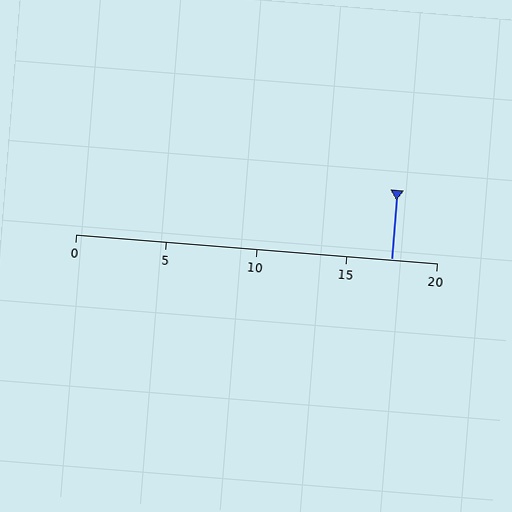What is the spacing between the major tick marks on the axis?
The major ticks are spaced 5 apart.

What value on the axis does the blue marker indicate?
The marker indicates approximately 17.5.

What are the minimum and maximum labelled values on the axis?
The axis runs from 0 to 20.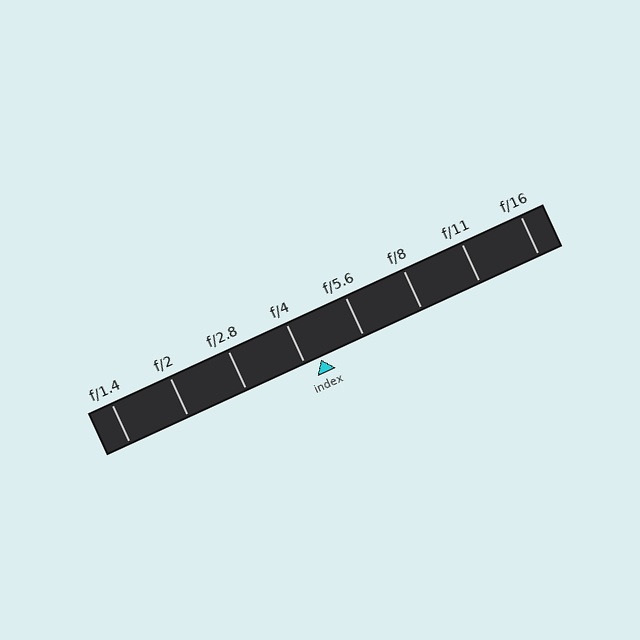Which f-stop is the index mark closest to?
The index mark is closest to f/4.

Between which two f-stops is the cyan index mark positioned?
The index mark is between f/4 and f/5.6.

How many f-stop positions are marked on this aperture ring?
There are 8 f-stop positions marked.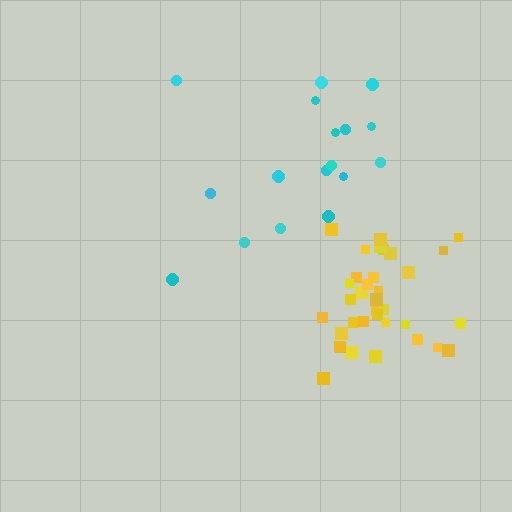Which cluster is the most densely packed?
Yellow.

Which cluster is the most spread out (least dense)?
Cyan.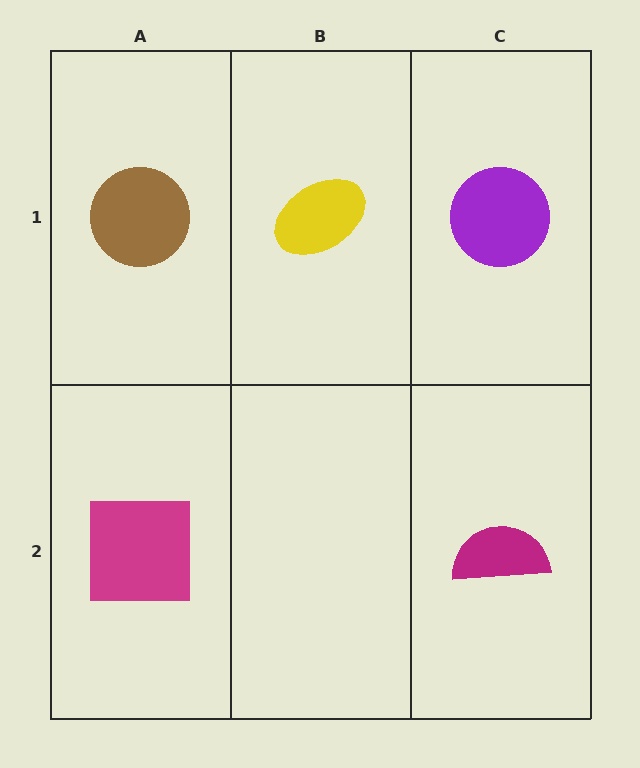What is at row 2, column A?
A magenta square.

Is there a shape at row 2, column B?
No, that cell is empty.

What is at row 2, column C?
A magenta semicircle.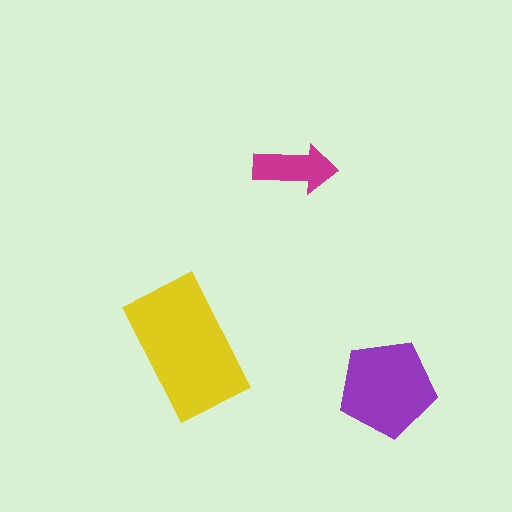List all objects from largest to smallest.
The yellow rectangle, the purple pentagon, the magenta arrow.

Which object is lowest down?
The purple pentagon is bottommost.